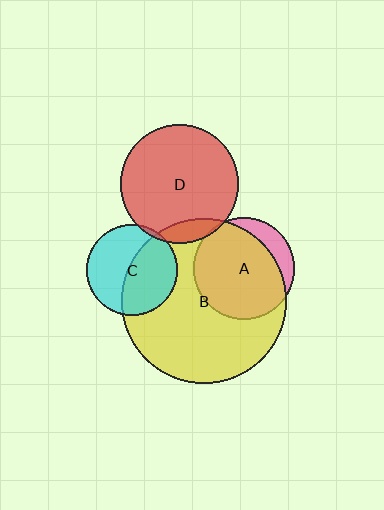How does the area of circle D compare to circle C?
Approximately 1.7 times.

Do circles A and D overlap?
Yes.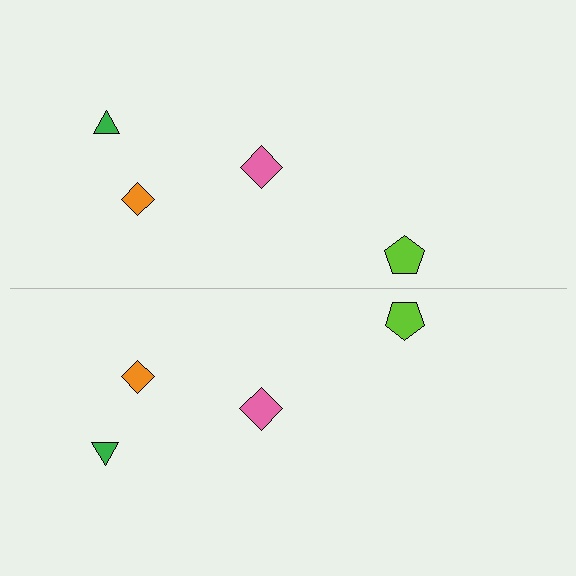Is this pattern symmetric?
Yes, this pattern has bilateral (reflection) symmetry.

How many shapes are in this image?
There are 8 shapes in this image.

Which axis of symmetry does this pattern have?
The pattern has a horizontal axis of symmetry running through the center of the image.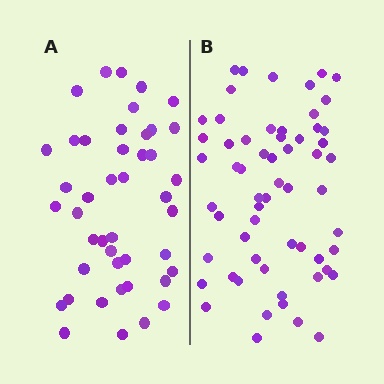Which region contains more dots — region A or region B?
Region B (the right region) has more dots.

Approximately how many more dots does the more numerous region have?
Region B has approximately 15 more dots than region A.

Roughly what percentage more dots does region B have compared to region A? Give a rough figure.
About 35% more.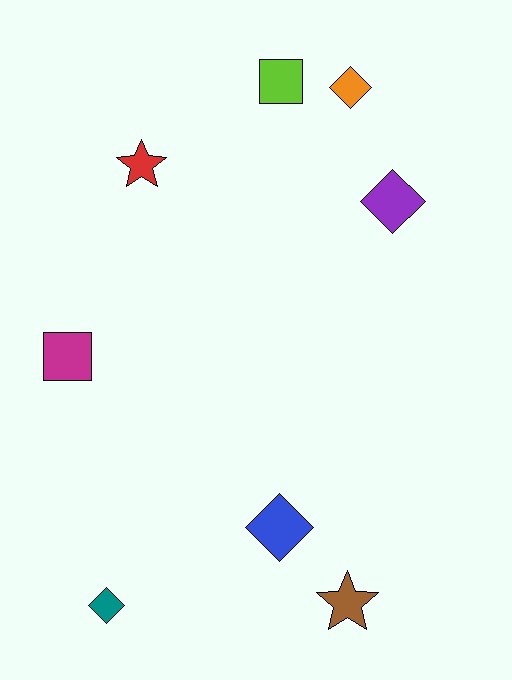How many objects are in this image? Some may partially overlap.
There are 8 objects.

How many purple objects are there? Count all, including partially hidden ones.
There is 1 purple object.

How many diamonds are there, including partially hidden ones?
There are 4 diamonds.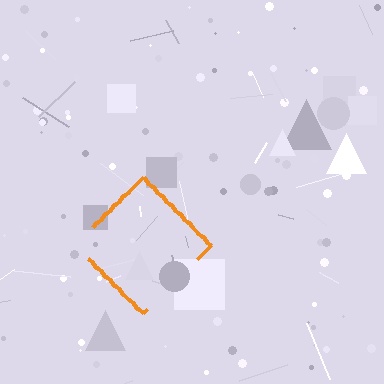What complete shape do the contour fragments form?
The contour fragments form a diamond.